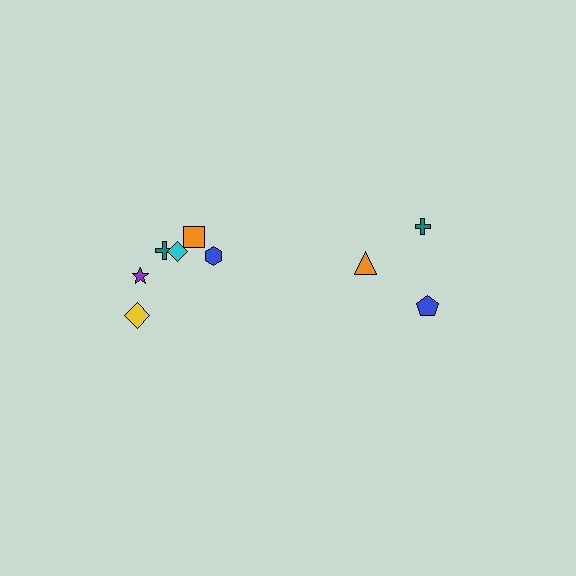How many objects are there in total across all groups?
There are 9 objects.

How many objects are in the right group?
There are 3 objects.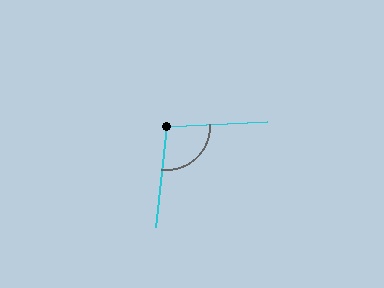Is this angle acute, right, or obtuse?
It is obtuse.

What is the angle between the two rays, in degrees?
Approximately 99 degrees.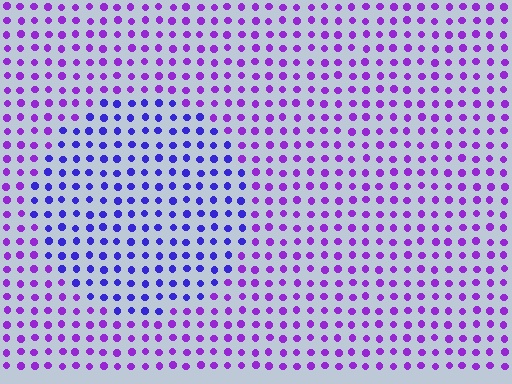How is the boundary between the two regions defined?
The boundary is defined purely by a slight shift in hue (about 34 degrees). Spacing, size, and orientation are identical on both sides.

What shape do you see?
I see a circle.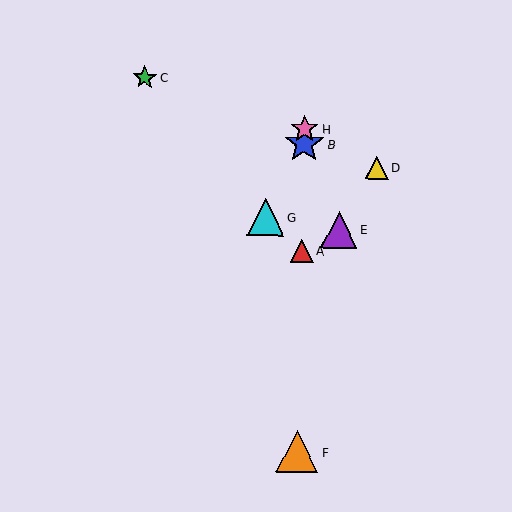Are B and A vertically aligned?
Yes, both are at x≈304.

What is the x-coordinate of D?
Object D is at x≈377.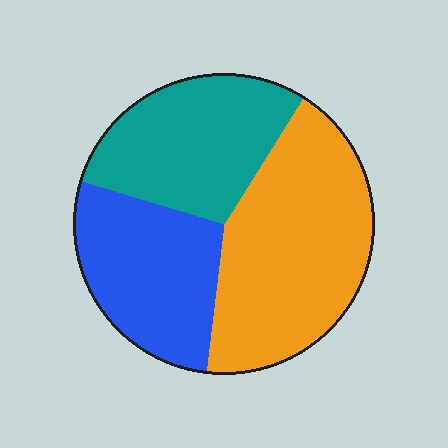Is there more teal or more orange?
Orange.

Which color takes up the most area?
Orange, at roughly 45%.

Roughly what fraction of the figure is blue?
Blue covers around 30% of the figure.